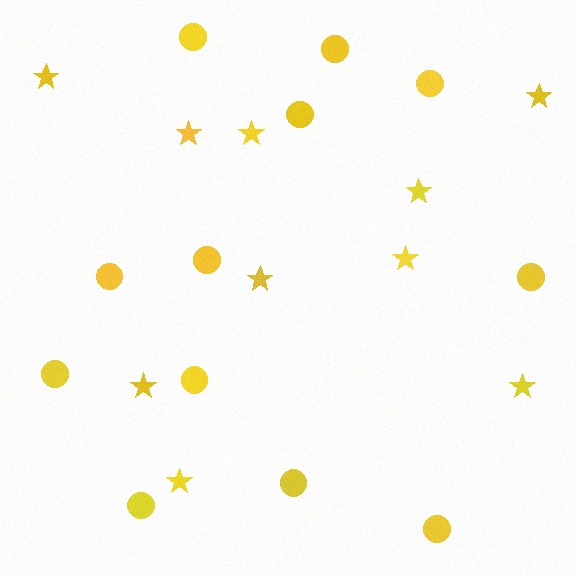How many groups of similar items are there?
There are 2 groups: one group of circles (12) and one group of stars (10).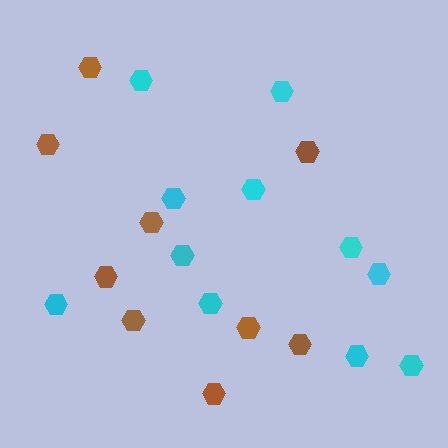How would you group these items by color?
There are 2 groups: one group of cyan hexagons (11) and one group of brown hexagons (9).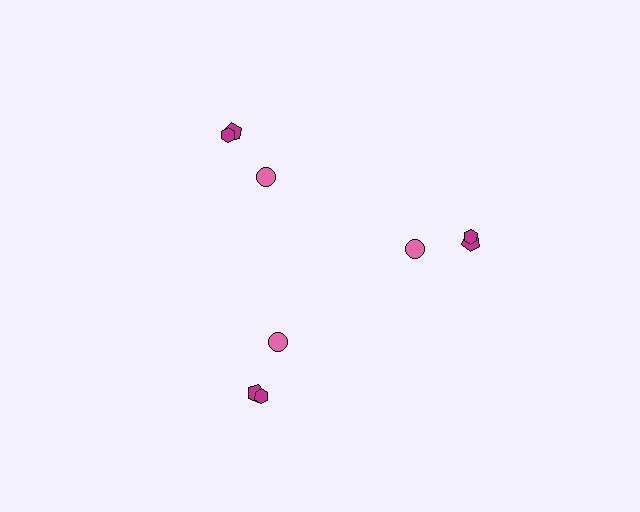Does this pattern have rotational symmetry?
Yes, this pattern has 3-fold rotational symmetry. It looks the same after rotating 120 degrees around the center.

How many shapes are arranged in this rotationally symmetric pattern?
There are 9 shapes, arranged in 3 groups of 3.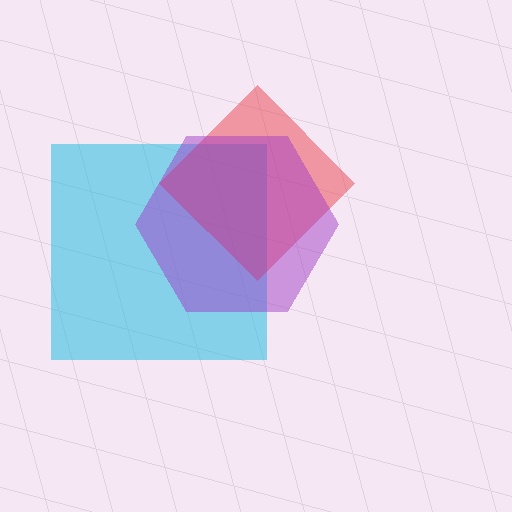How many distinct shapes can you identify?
There are 3 distinct shapes: a cyan square, a red diamond, a purple hexagon.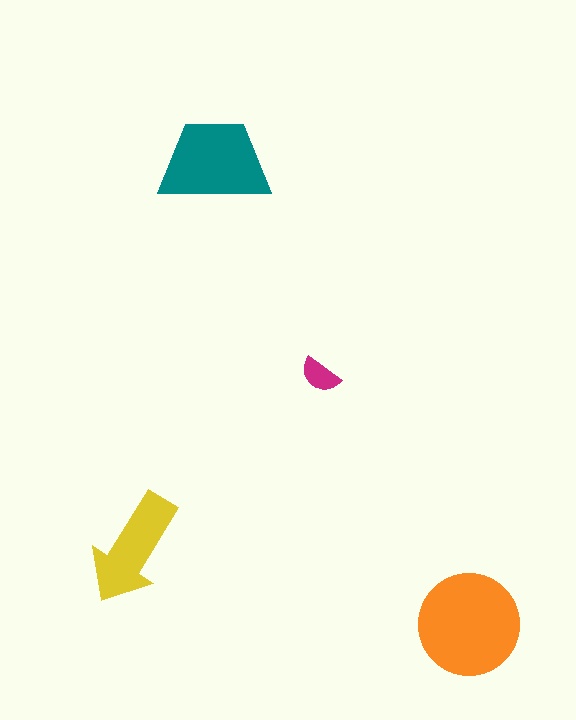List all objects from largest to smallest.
The orange circle, the teal trapezoid, the yellow arrow, the magenta semicircle.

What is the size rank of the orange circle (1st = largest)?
1st.